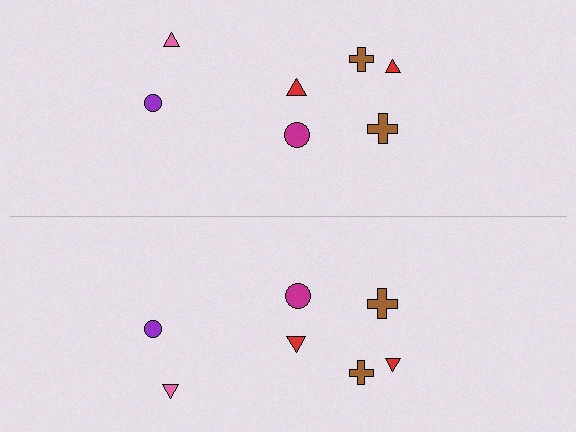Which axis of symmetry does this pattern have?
The pattern has a horizontal axis of symmetry running through the center of the image.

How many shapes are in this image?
There are 14 shapes in this image.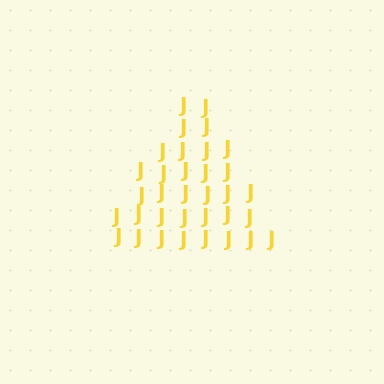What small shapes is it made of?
It is made of small letter J's.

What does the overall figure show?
The overall figure shows a triangle.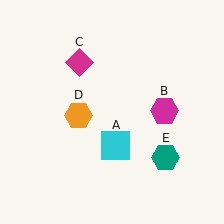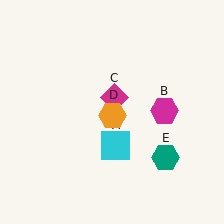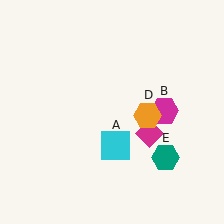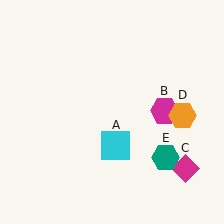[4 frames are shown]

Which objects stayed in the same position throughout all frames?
Cyan square (object A) and magenta hexagon (object B) and teal hexagon (object E) remained stationary.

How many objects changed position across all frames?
2 objects changed position: magenta diamond (object C), orange hexagon (object D).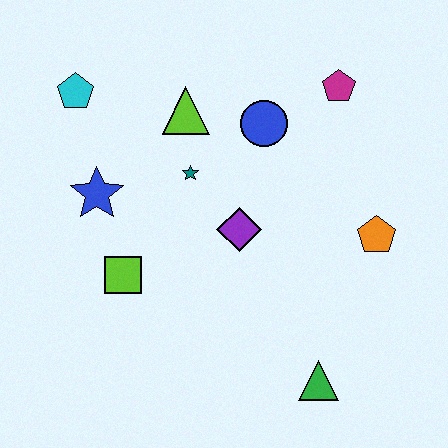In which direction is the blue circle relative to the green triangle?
The blue circle is above the green triangle.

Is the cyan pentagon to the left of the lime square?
Yes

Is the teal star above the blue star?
Yes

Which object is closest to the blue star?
The lime square is closest to the blue star.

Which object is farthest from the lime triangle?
The green triangle is farthest from the lime triangle.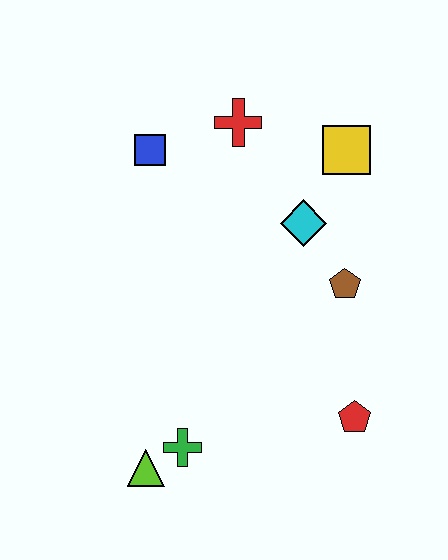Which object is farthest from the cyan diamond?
The lime triangle is farthest from the cyan diamond.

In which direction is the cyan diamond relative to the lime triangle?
The cyan diamond is above the lime triangle.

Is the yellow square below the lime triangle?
No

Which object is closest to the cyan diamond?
The brown pentagon is closest to the cyan diamond.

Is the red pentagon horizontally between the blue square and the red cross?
No